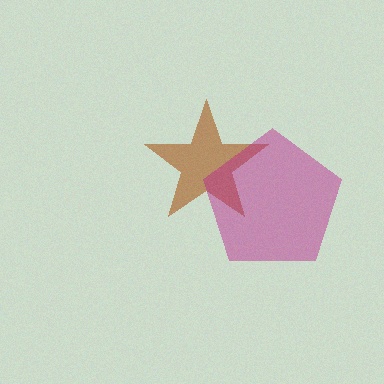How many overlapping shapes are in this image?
There are 2 overlapping shapes in the image.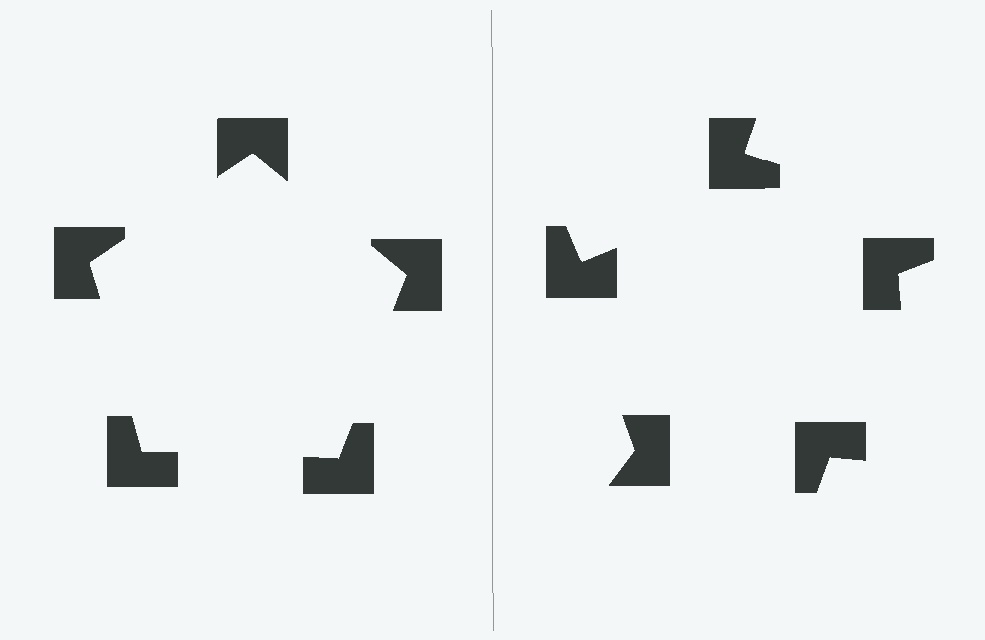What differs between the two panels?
The notched squares are positioned identically on both sides; only the wedge orientations differ. On the left they align to a pentagon; on the right they are misaligned.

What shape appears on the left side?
An illusory pentagon.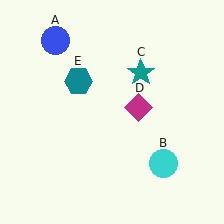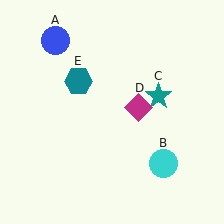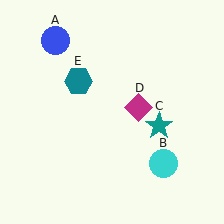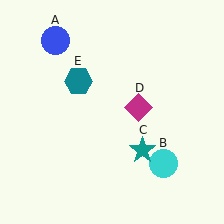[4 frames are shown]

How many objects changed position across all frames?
1 object changed position: teal star (object C).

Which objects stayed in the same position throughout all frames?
Blue circle (object A) and cyan circle (object B) and magenta diamond (object D) and teal hexagon (object E) remained stationary.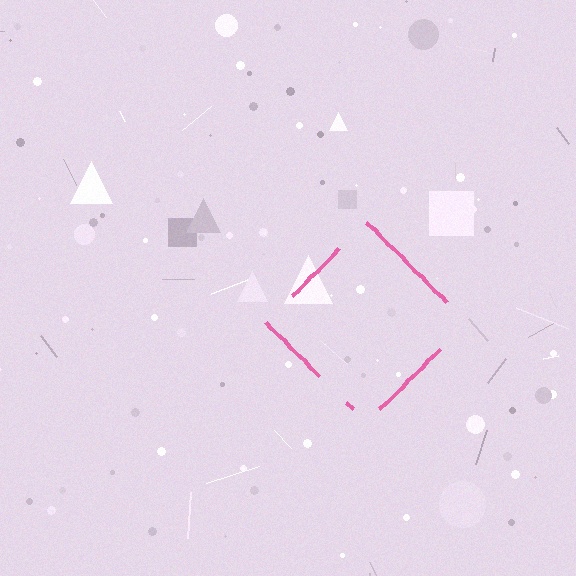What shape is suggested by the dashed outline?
The dashed outline suggests a diamond.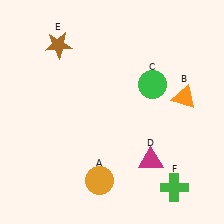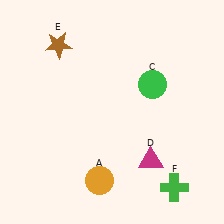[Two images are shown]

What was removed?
The orange triangle (B) was removed in Image 2.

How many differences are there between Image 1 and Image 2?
There is 1 difference between the two images.